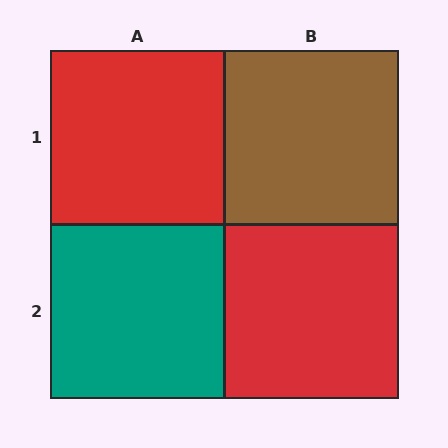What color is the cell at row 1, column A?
Red.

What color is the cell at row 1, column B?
Brown.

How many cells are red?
2 cells are red.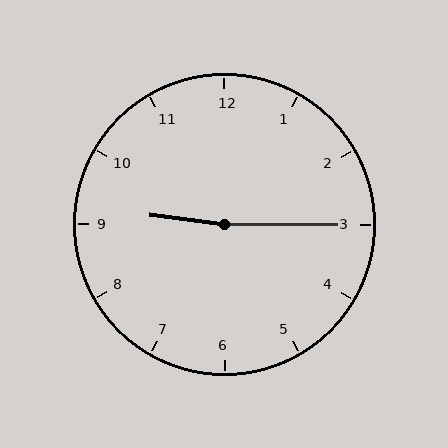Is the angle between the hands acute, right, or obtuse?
It is obtuse.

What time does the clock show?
9:15.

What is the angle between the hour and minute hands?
Approximately 172 degrees.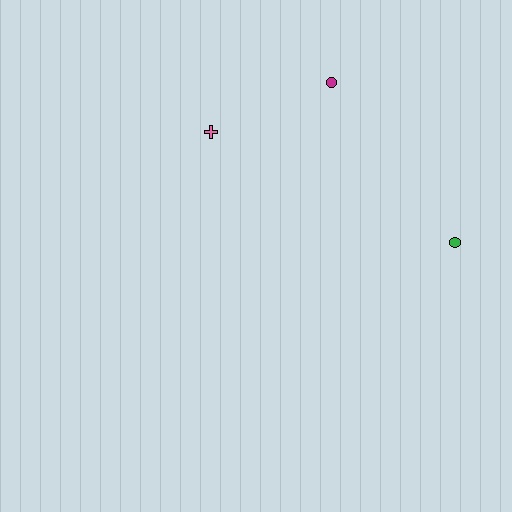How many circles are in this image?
There are 2 circles.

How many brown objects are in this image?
There are no brown objects.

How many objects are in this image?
There are 3 objects.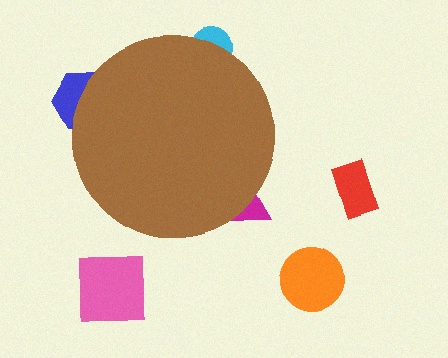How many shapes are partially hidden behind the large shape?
3 shapes are partially hidden.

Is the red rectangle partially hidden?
No, the red rectangle is fully visible.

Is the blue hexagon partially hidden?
Yes, the blue hexagon is partially hidden behind the brown circle.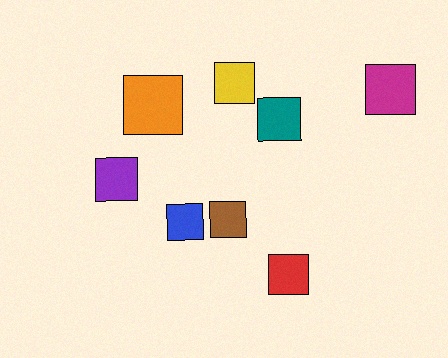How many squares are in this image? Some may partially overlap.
There are 8 squares.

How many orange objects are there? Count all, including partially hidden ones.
There is 1 orange object.